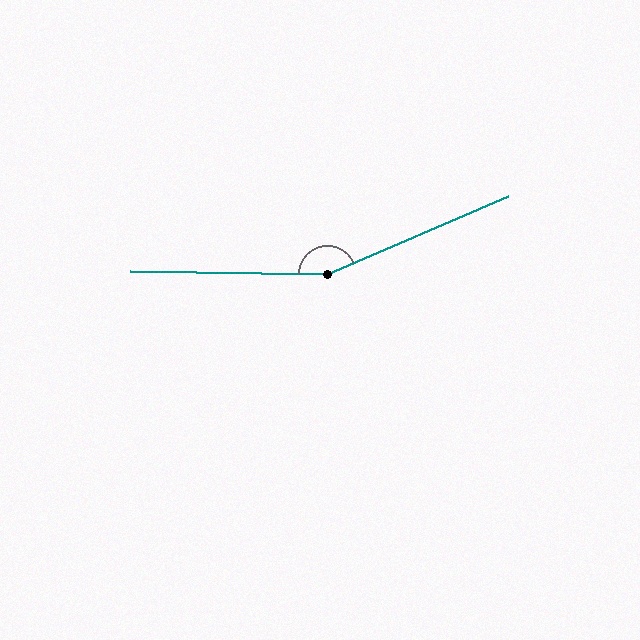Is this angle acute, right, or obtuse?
It is obtuse.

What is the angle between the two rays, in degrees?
Approximately 156 degrees.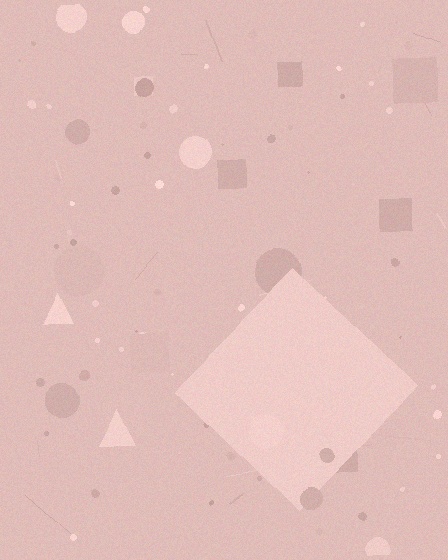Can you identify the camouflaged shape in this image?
The camouflaged shape is a diamond.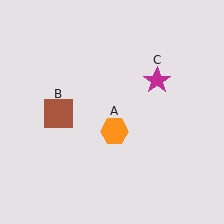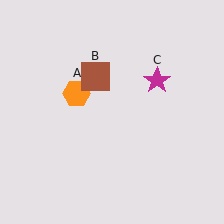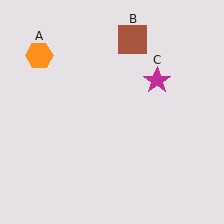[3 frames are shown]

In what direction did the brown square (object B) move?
The brown square (object B) moved up and to the right.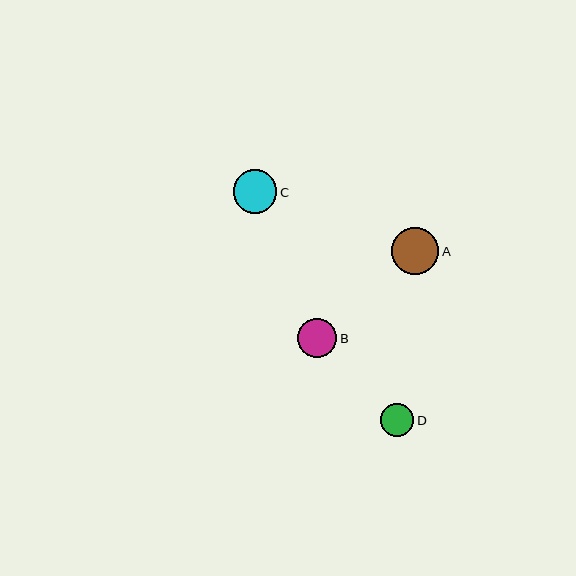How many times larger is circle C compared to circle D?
Circle C is approximately 1.3 times the size of circle D.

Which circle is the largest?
Circle A is the largest with a size of approximately 48 pixels.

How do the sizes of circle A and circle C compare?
Circle A and circle C are approximately the same size.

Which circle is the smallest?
Circle D is the smallest with a size of approximately 33 pixels.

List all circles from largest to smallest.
From largest to smallest: A, C, B, D.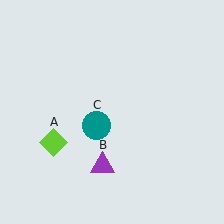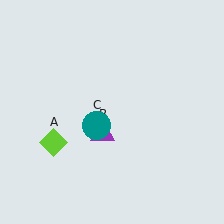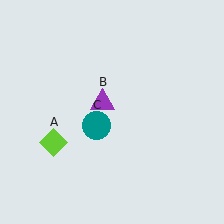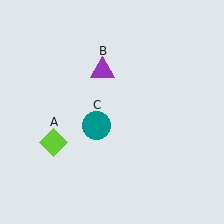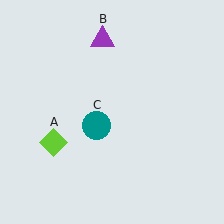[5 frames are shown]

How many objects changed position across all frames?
1 object changed position: purple triangle (object B).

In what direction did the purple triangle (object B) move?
The purple triangle (object B) moved up.